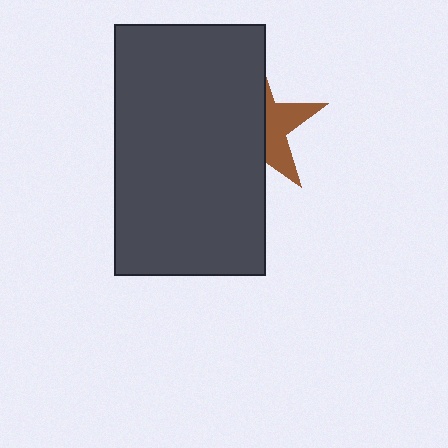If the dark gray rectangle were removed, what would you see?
You would see the complete brown star.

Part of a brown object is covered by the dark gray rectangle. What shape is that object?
It is a star.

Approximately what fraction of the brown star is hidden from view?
Roughly 62% of the brown star is hidden behind the dark gray rectangle.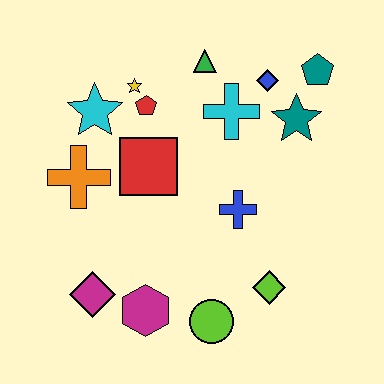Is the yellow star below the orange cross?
No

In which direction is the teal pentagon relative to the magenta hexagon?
The teal pentagon is above the magenta hexagon.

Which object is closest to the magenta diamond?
The magenta hexagon is closest to the magenta diamond.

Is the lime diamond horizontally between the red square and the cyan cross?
No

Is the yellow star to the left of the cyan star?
No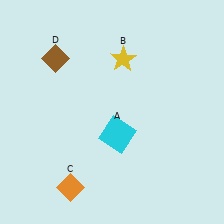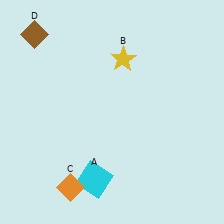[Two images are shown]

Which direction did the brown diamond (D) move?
The brown diamond (D) moved up.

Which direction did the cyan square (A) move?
The cyan square (A) moved down.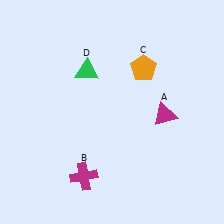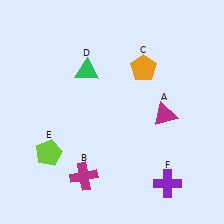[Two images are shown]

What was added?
A lime pentagon (E), a purple cross (F) were added in Image 2.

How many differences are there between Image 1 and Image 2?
There are 2 differences between the two images.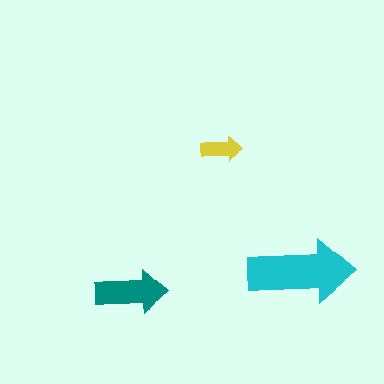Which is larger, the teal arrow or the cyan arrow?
The cyan one.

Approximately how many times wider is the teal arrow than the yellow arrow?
About 1.5 times wider.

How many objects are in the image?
There are 3 objects in the image.